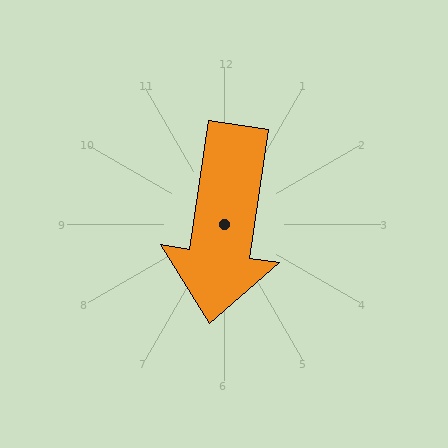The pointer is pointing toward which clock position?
Roughly 6 o'clock.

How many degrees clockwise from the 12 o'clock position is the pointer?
Approximately 188 degrees.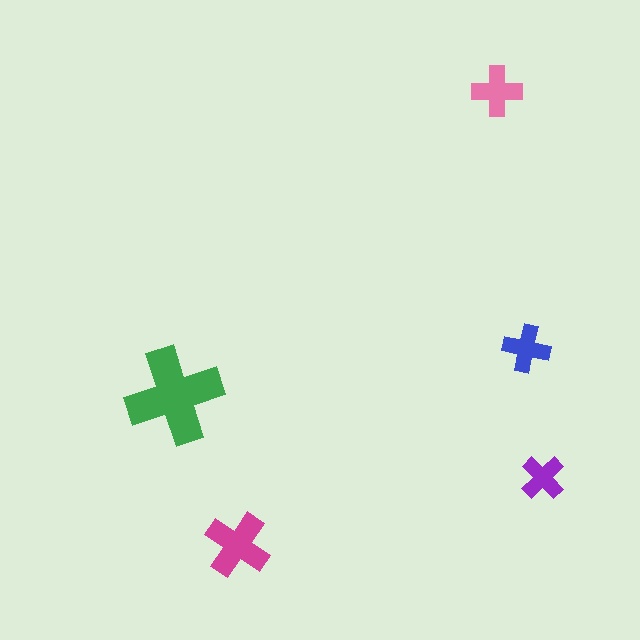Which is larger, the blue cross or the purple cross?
The blue one.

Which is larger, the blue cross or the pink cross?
The pink one.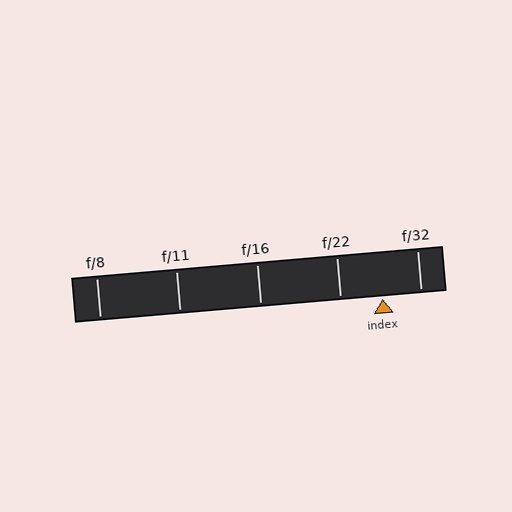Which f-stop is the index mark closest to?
The index mark is closest to f/32.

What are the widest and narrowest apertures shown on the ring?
The widest aperture shown is f/8 and the narrowest is f/32.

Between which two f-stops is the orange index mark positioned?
The index mark is between f/22 and f/32.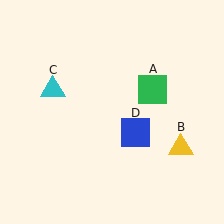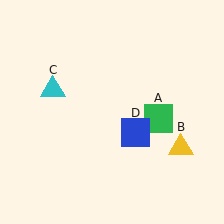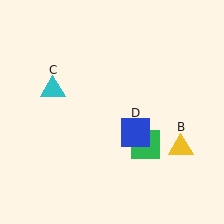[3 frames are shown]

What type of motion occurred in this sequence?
The green square (object A) rotated clockwise around the center of the scene.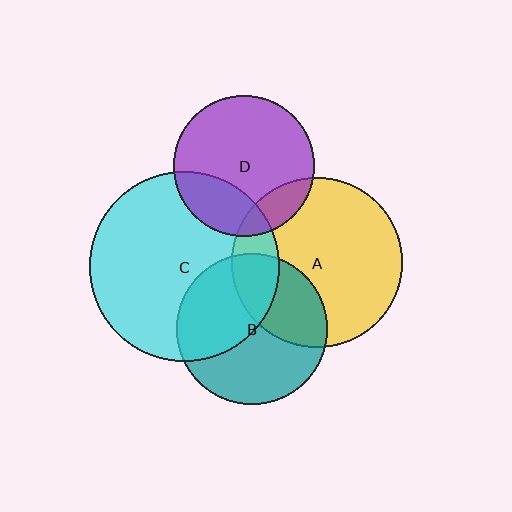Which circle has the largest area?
Circle C (cyan).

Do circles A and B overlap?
Yes.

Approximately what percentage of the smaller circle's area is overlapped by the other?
Approximately 35%.